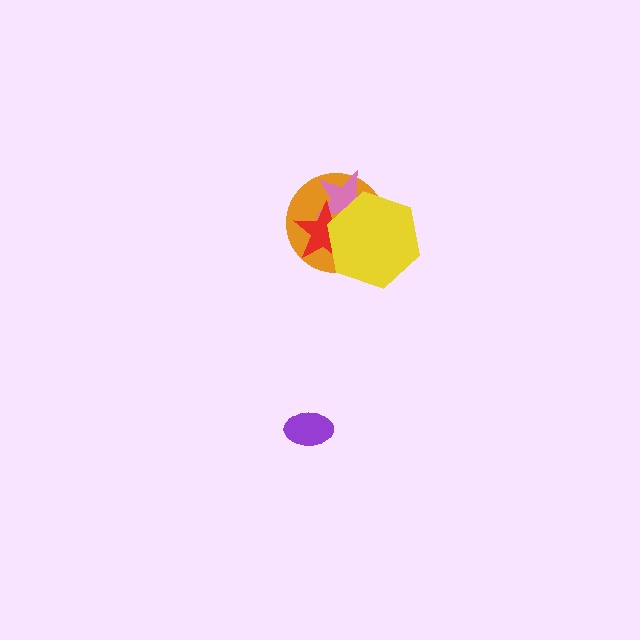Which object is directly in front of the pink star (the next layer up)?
The red star is directly in front of the pink star.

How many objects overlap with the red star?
3 objects overlap with the red star.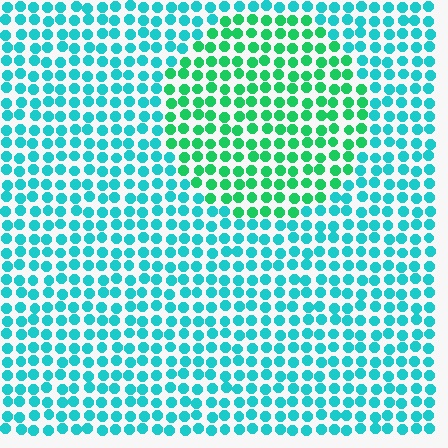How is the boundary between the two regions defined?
The boundary is defined purely by a slight shift in hue (about 37 degrees). Spacing, size, and orientation are identical on both sides.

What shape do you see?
I see a circle.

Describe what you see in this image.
The image is filled with small cyan elements in a uniform arrangement. A circle-shaped region is visible where the elements are tinted to a slightly different hue, forming a subtle color boundary.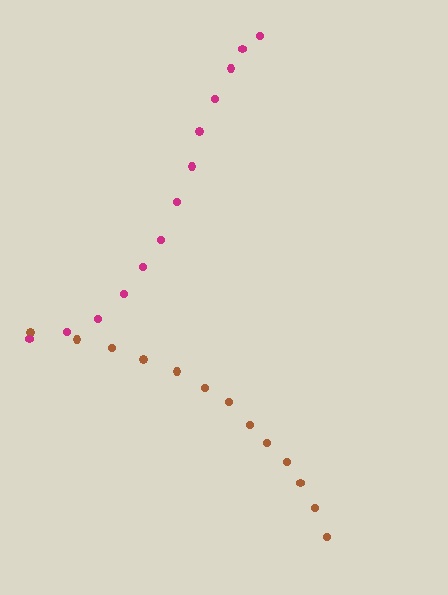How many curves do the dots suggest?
There are 2 distinct paths.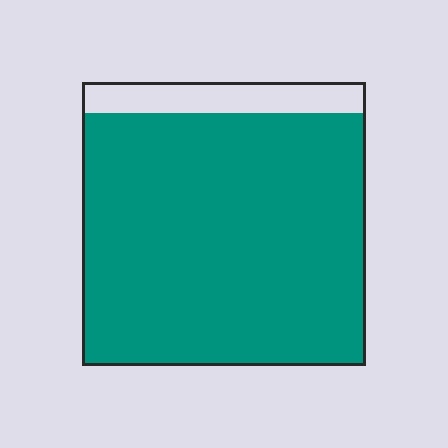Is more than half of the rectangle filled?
Yes.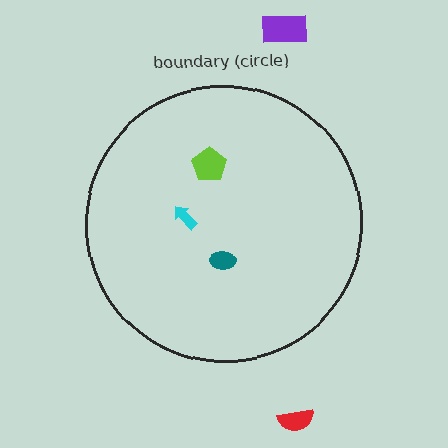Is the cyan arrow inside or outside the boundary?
Inside.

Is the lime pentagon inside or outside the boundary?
Inside.